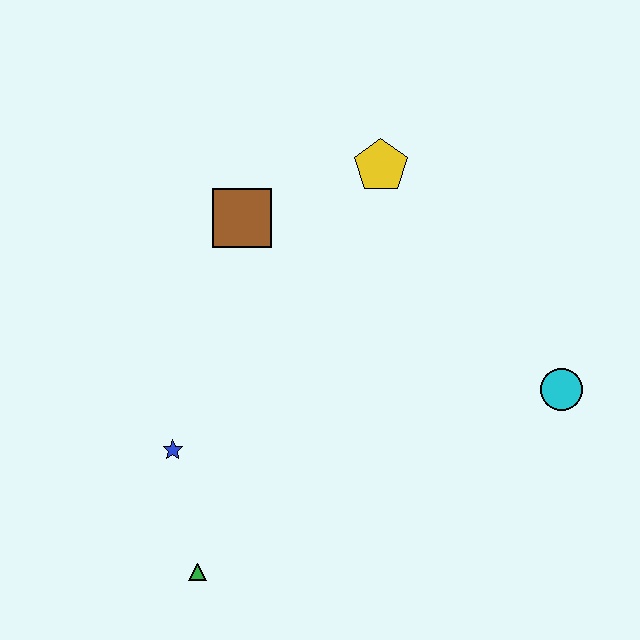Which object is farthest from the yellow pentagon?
The green triangle is farthest from the yellow pentagon.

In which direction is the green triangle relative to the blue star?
The green triangle is below the blue star.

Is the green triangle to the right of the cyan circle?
No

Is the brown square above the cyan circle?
Yes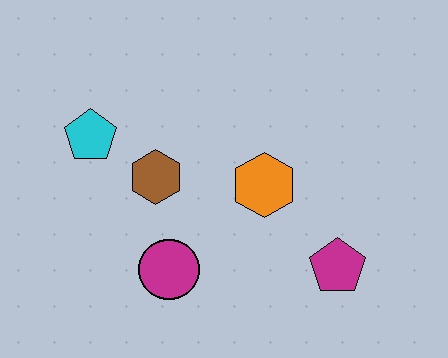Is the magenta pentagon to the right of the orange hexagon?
Yes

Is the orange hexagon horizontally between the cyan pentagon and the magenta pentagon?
Yes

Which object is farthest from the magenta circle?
The magenta pentagon is farthest from the magenta circle.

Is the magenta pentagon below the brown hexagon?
Yes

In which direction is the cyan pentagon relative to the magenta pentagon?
The cyan pentagon is to the left of the magenta pentagon.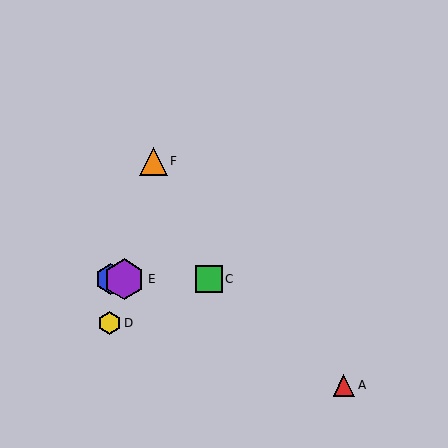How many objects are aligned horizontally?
3 objects (B, C, E) are aligned horizontally.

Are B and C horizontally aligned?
Yes, both are at y≈279.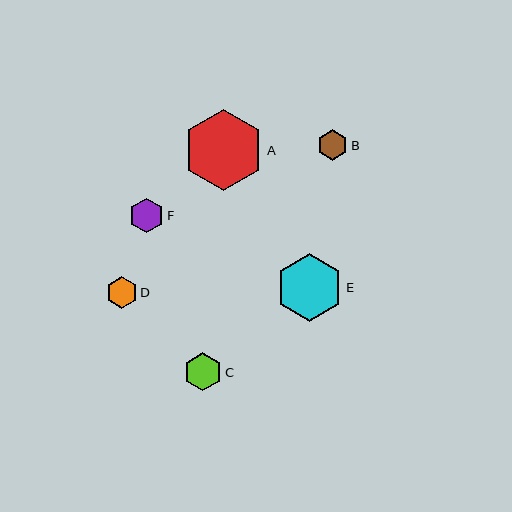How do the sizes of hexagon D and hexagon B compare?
Hexagon D and hexagon B are approximately the same size.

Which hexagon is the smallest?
Hexagon B is the smallest with a size of approximately 30 pixels.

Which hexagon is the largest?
Hexagon A is the largest with a size of approximately 81 pixels.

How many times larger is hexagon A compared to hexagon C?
Hexagon A is approximately 2.1 times the size of hexagon C.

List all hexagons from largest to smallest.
From largest to smallest: A, E, C, F, D, B.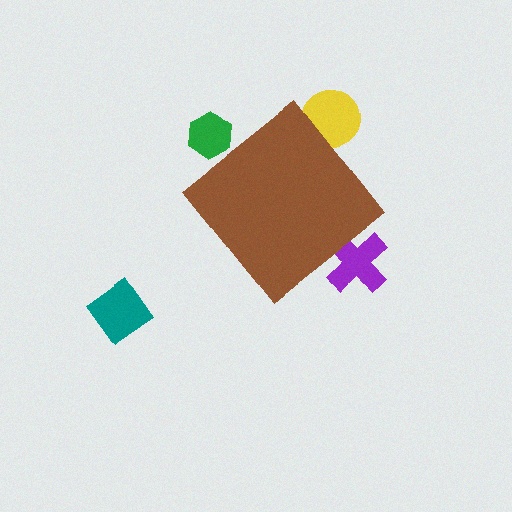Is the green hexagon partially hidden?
Yes, the green hexagon is partially hidden behind the brown diamond.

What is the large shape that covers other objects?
A brown diamond.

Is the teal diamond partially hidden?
No, the teal diamond is fully visible.